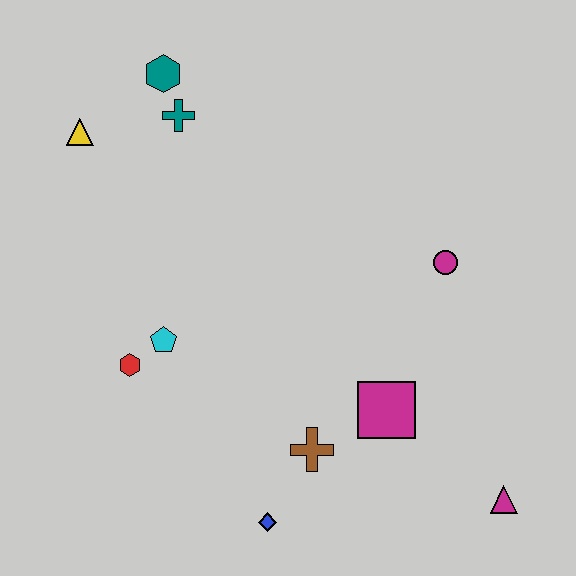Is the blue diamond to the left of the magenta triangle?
Yes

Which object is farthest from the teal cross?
The magenta triangle is farthest from the teal cross.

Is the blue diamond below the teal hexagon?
Yes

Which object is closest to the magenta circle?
The magenta square is closest to the magenta circle.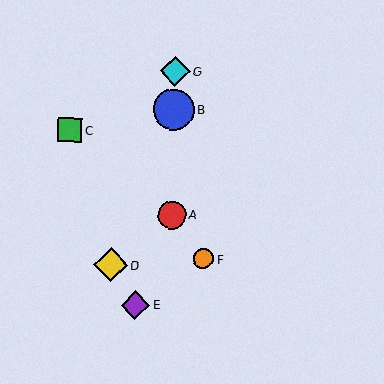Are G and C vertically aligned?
No, G is at x≈175 and C is at x≈70.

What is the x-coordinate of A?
Object A is at x≈172.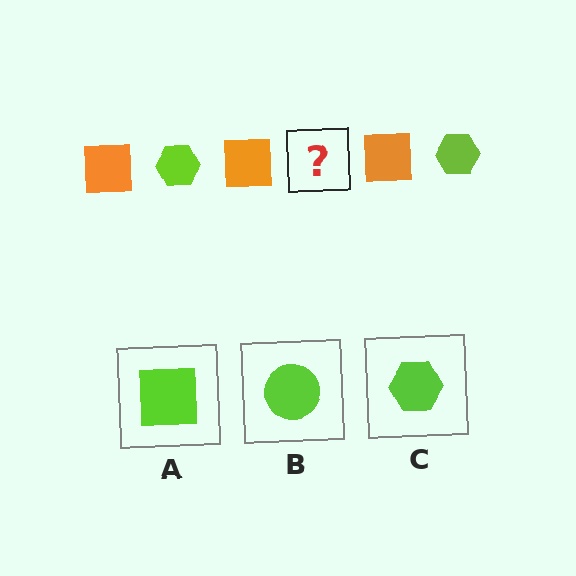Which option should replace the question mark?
Option C.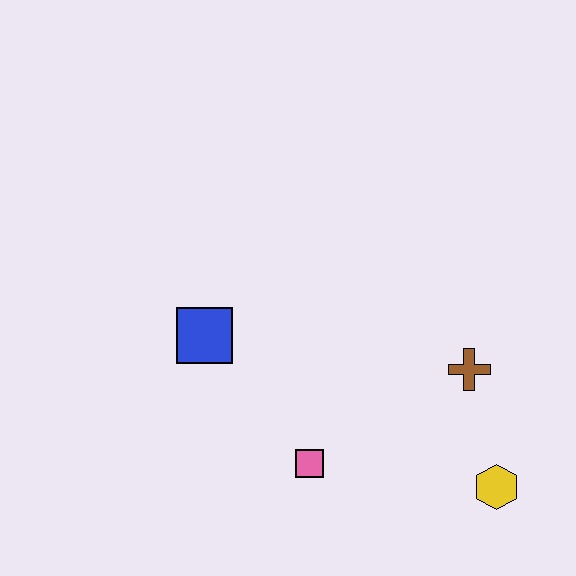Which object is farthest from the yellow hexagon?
The blue square is farthest from the yellow hexagon.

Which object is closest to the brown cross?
The yellow hexagon is closest to the brown cross.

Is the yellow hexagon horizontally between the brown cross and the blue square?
No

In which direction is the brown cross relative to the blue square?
The brown cross is to the right of the blue square.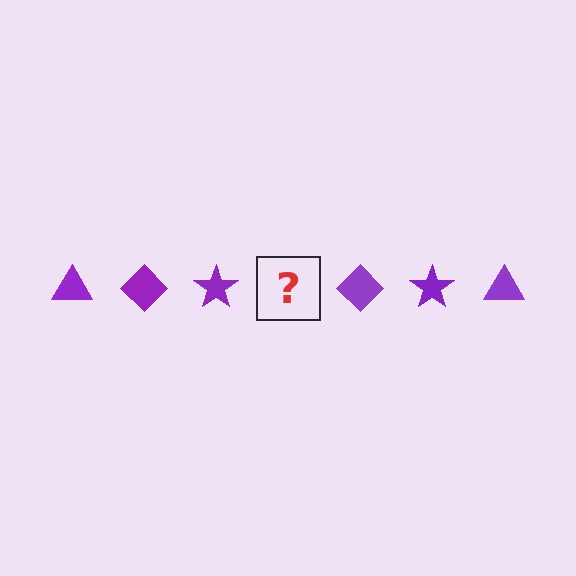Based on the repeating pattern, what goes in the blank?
The blank should be a purple triangle.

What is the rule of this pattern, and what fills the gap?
The rule is that the pattern cycles through triangle, diamond, star shapes in purple. The gap should be filled with a purple triangle.